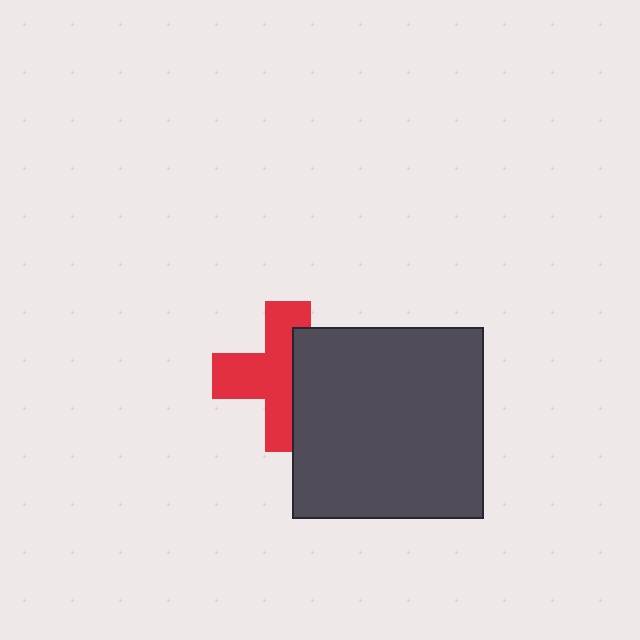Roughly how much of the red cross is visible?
About half of it is visible (roughly 59%).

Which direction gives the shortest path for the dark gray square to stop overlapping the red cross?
Moving right gives the shortest separation.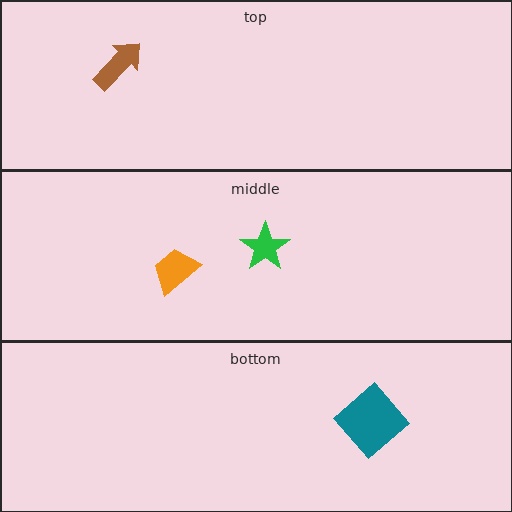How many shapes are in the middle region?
2.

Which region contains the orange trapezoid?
The middle region.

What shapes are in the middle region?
The green star, the orange trapezoid.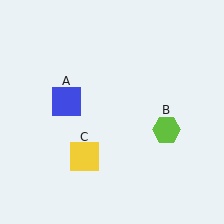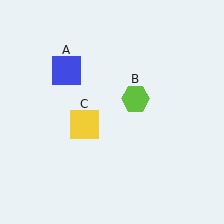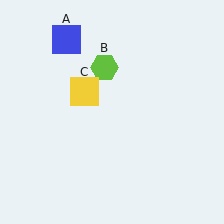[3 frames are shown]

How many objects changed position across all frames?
3 objects changed position: blue square (object A), lime hexagon (object B), yellow square (object C).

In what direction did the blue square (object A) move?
The blue square (object A) moved up.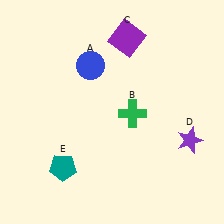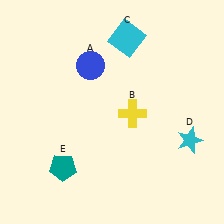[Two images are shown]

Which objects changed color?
B changed from green to yellow. C changed from purple to cyan. D changed from purple to cyan.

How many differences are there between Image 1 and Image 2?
There are 3 differences between the two images.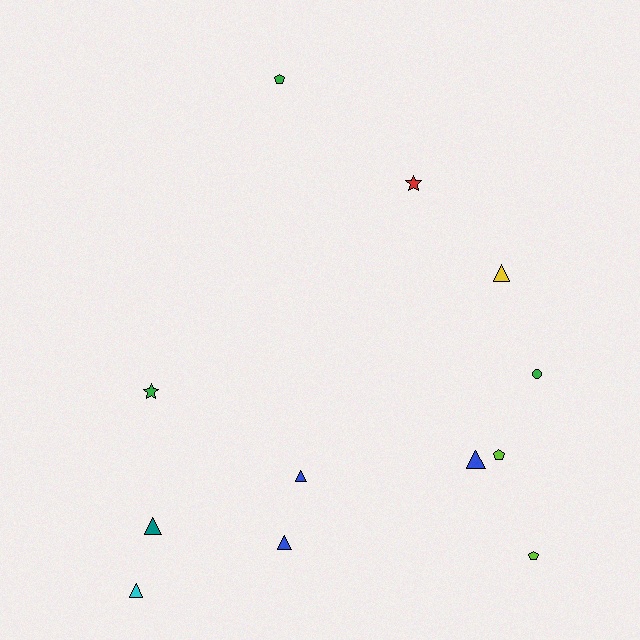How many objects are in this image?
There are 12 objects.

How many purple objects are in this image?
There are no purple objects.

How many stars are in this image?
There are 2 stars.